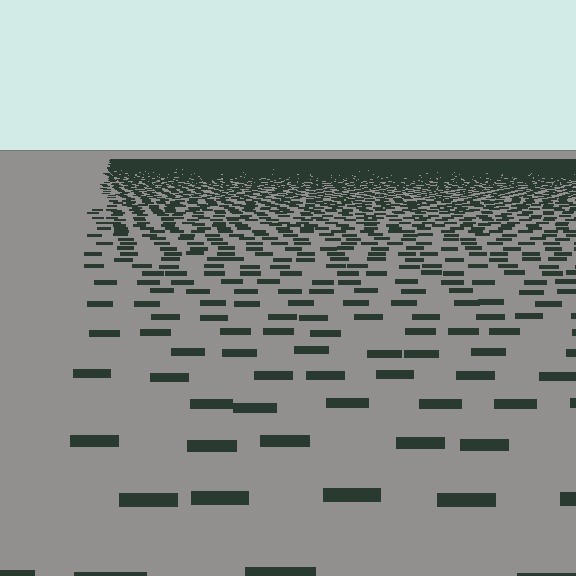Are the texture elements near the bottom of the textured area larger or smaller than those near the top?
Larger. Near the bottom, elements are closer to the viewer and appear at a bigger on-screen size.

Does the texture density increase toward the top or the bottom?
Density increases toward the top.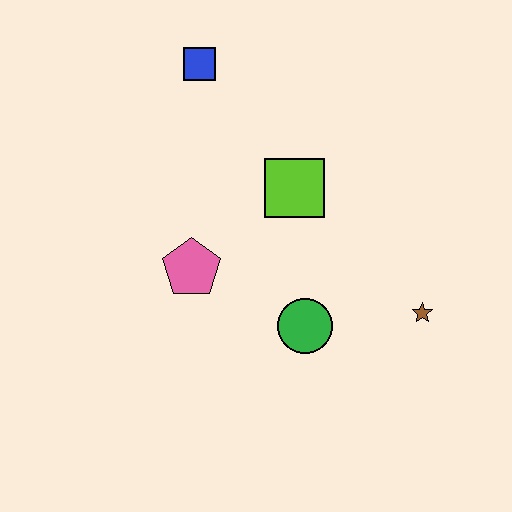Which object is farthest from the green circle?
The blue square is farthest from the green circle.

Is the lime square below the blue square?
Yes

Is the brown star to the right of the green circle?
Yes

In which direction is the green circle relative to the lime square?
The green circle is below the lime square.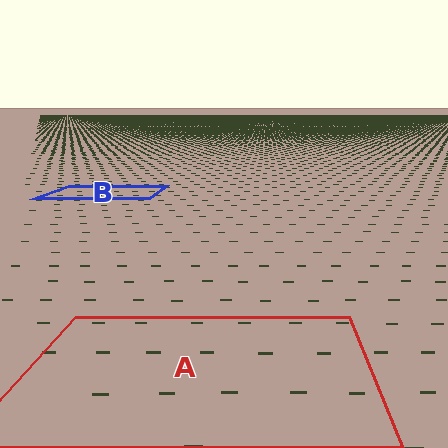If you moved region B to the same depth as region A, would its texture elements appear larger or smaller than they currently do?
They would appear larger. At a closer depth, the same texture elements are projected at a bigger on-screen size.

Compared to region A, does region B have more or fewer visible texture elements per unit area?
Region B has more texture elements per unit area — they are packed more densely because it is farther away.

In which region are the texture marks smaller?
The texture marks are smaller in region B, because it is farther away.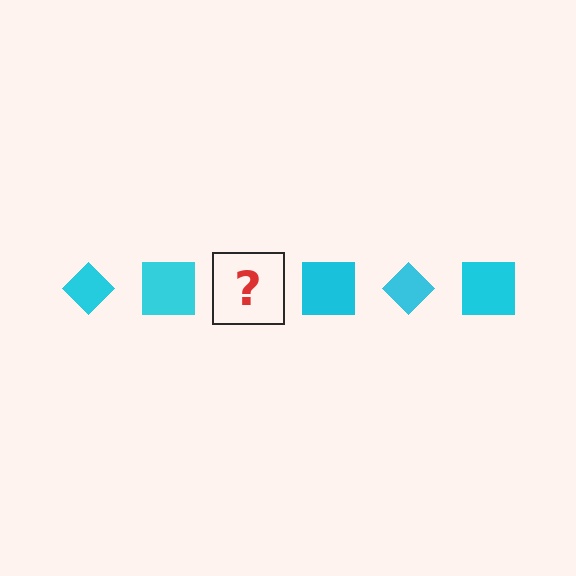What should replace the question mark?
The question mark should be replaced with a cyan diamond.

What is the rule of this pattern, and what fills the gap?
The rule is that the pattern cycles through diamond, square shapes in cyan. The gap should be filled with a cyan diamond.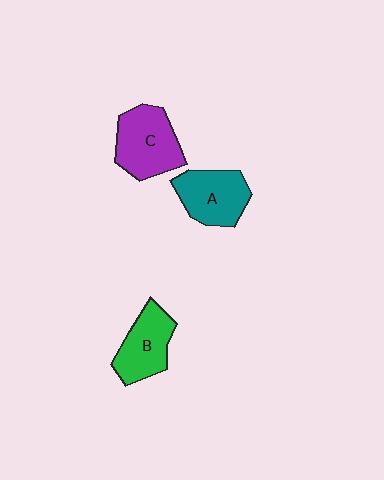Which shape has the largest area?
Shape C (purple).